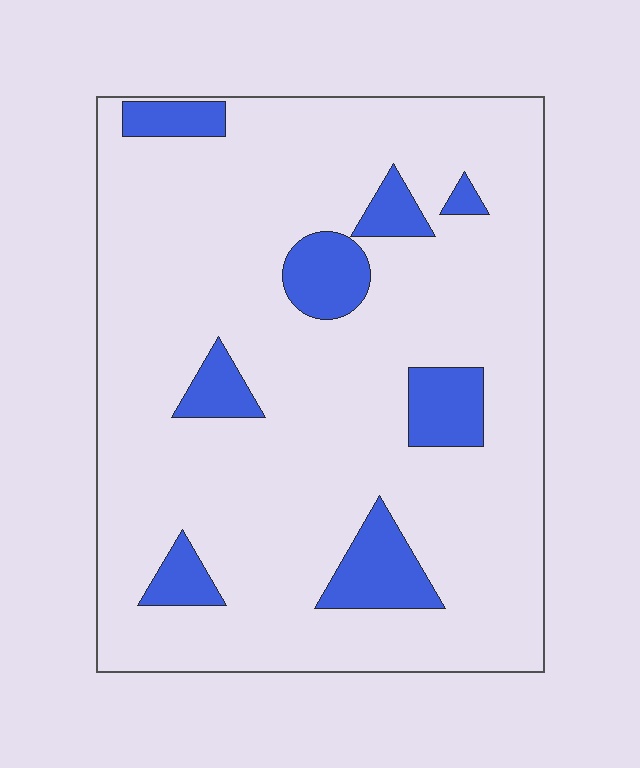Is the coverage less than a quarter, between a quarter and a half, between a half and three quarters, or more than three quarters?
Less than a quarter.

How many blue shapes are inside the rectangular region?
8.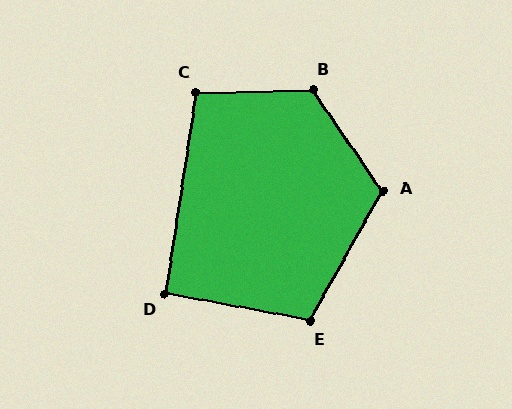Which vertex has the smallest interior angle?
D, at approximately 92 degrees.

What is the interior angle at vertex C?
Approximately 99 degrees (obtuse).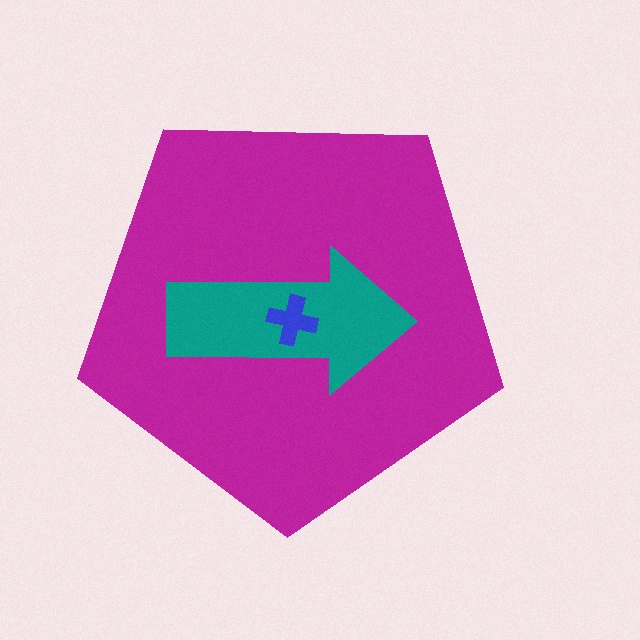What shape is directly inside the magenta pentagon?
The teal arrow.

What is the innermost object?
The blue cross.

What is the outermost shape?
The magenta pentagon.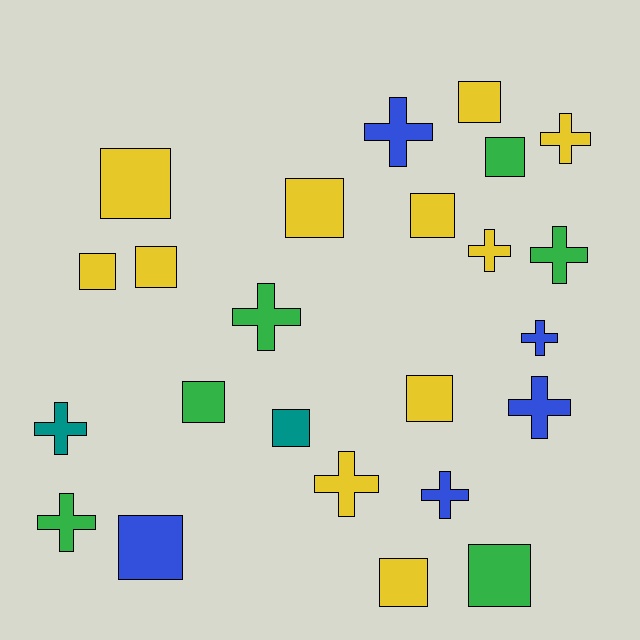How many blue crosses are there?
There are 4 blue crosses.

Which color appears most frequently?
Yellow, with 11 objects.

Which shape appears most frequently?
Square, with 13 objects.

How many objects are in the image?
There are 24 objects.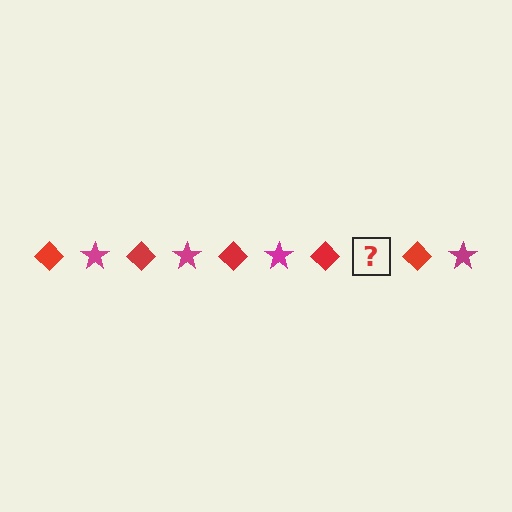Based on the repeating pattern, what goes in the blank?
The blank should be a magenta star.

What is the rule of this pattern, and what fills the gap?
The rule is that the pattern alternates between red diamond and magenta star. The gap should be filled with a magenta star.